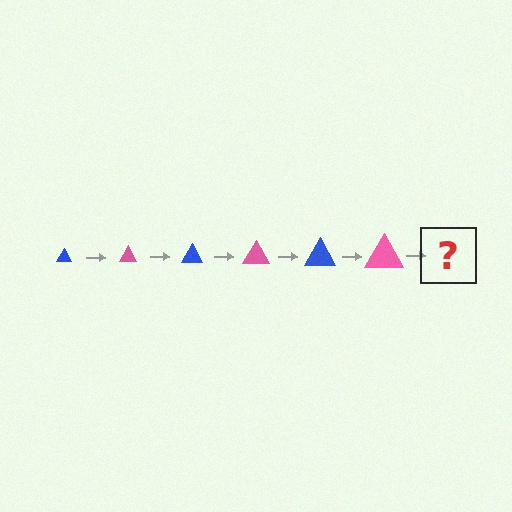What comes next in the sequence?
The next element should be a blue triangle, larger than the previous one.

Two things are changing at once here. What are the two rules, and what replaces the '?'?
The two rules are that the triangle grows larger each step and the color cycles through blue and pink. The '?' should be a blue triangle, larger than the previous one.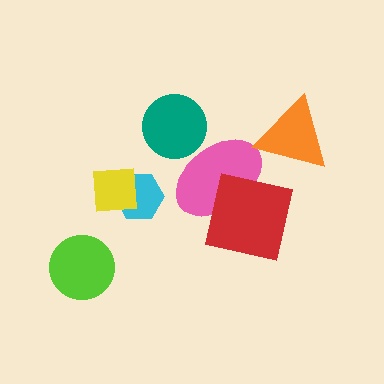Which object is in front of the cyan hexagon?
The yellow square is in front of the cyan hexagon.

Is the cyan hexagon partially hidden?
Yes, it is partially covered by another shape.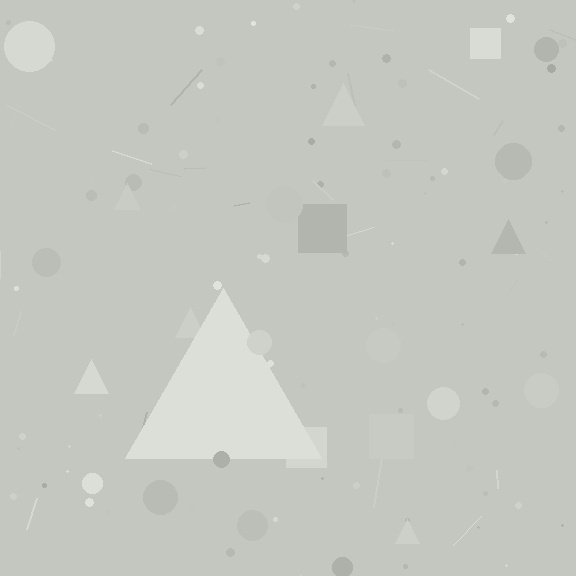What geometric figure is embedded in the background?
A triangle is embedded in the background.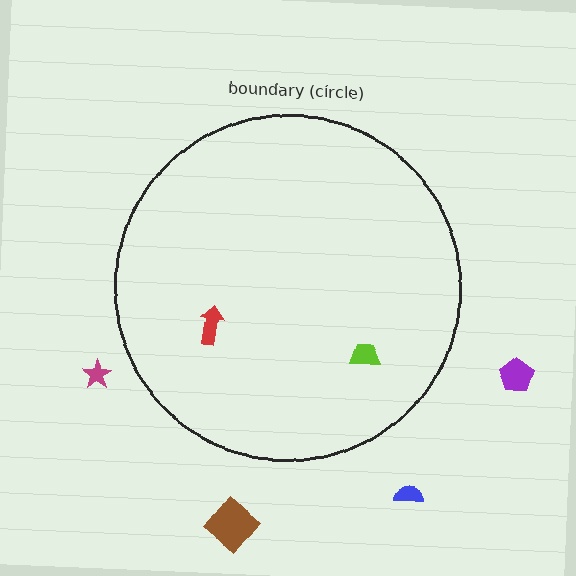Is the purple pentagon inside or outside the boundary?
Outside.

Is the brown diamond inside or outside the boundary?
Outside.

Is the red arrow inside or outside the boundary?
Inside.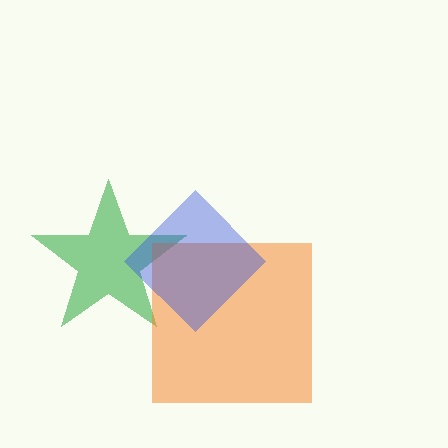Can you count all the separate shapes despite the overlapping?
Yes, there are 3 separate shapes.